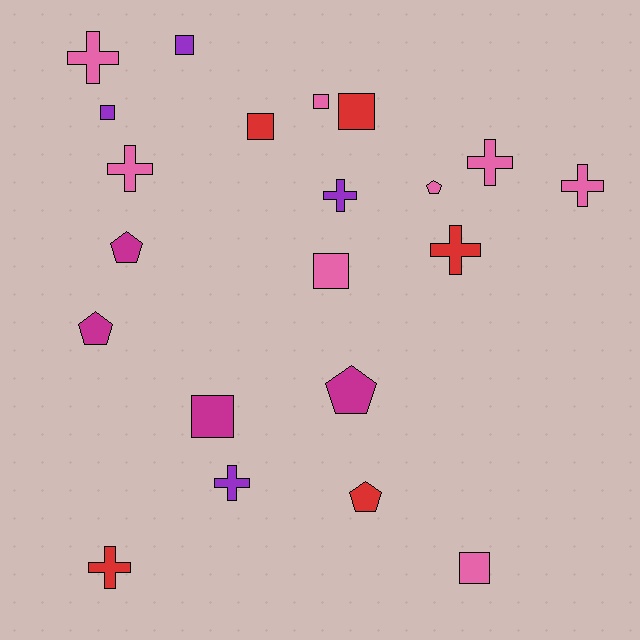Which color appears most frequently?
Pink, with 8 objects.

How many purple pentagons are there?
There are no purple pentagons.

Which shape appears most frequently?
Cross, with 8 objects.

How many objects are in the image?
There are 21 objects.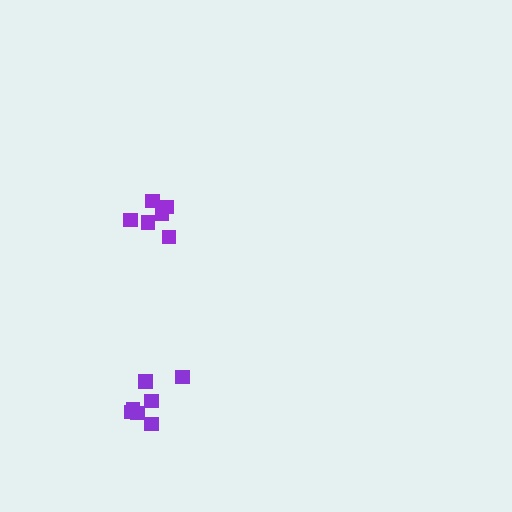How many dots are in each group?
Group 1: 6 dots, Group 2: 7 dots (13 total).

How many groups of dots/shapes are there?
There are 2 groups.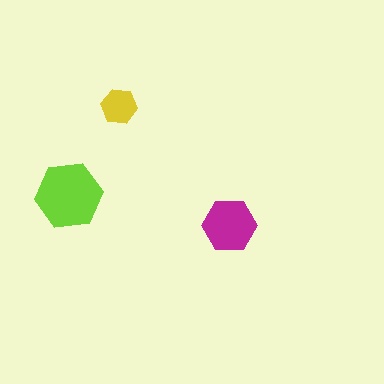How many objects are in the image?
There are 3 objects in the image.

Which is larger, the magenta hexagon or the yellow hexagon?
The magenta one.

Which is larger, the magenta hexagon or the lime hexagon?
The lime one.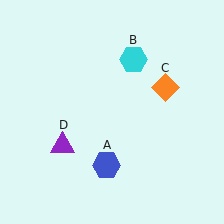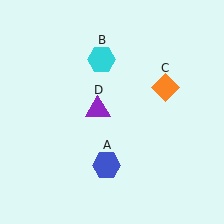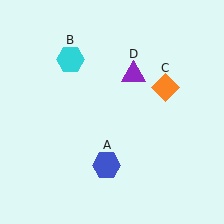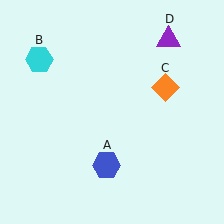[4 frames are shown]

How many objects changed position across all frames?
2 objects changed position: cyan hexagon (object B), purple triangle (object D).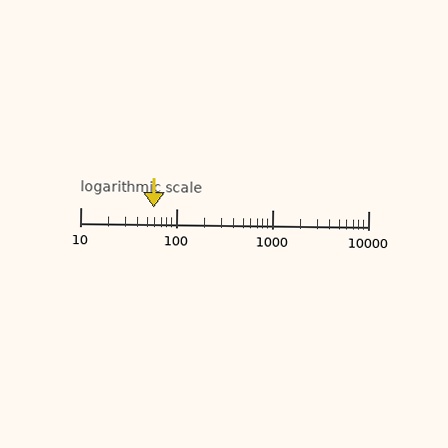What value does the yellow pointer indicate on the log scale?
The pointer indicates approximately 58.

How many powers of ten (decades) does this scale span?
The scale spans 3 decades, from 10 to 10000.